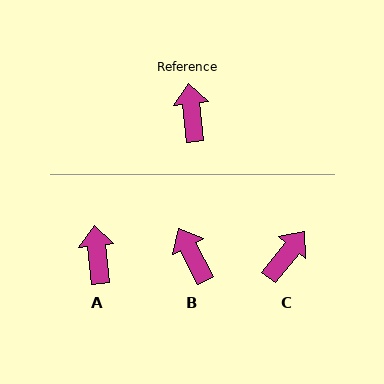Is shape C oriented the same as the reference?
No, it is off by about 44 degrees.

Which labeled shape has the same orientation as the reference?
A.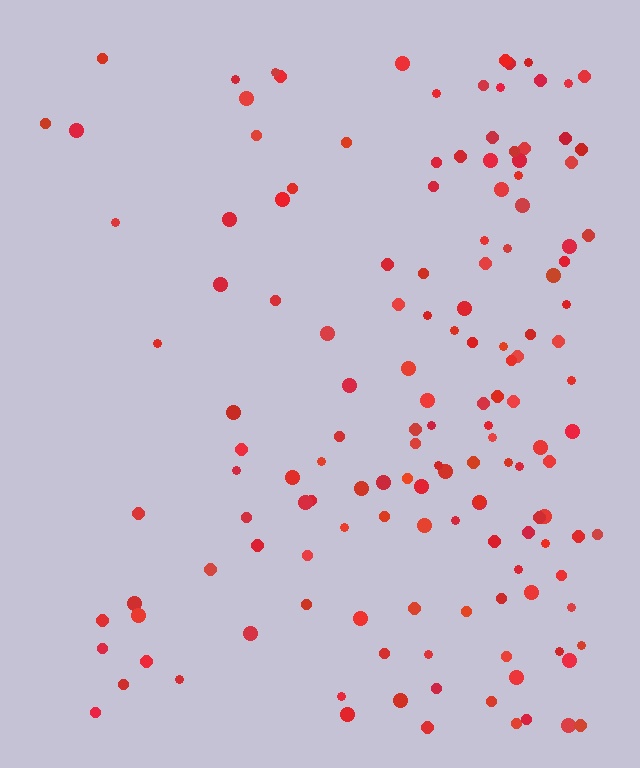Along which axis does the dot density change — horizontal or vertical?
Horizontal.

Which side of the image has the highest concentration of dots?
The right.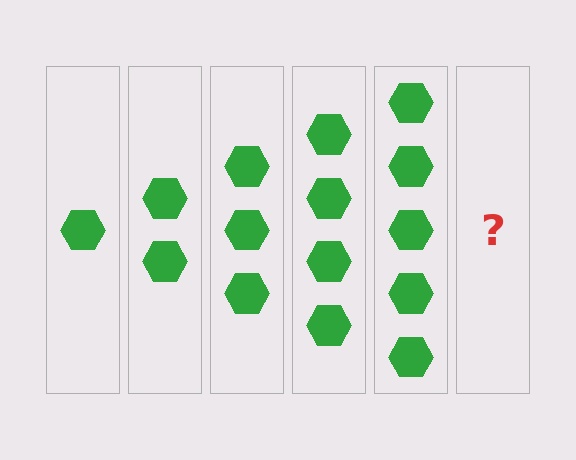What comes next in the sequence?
The next element should be 6 hexagons.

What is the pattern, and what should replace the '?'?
The pattern is that each step adds one more hexagon. The '?' should be 6 hexagons.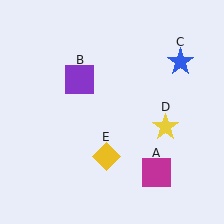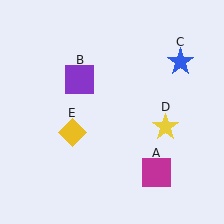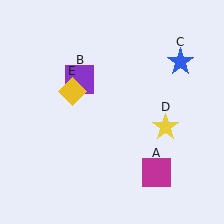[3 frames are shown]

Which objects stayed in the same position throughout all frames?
Magenta square (object A) and purple square (object B) and blue star (object C) and yellow star (object D) remained stationary.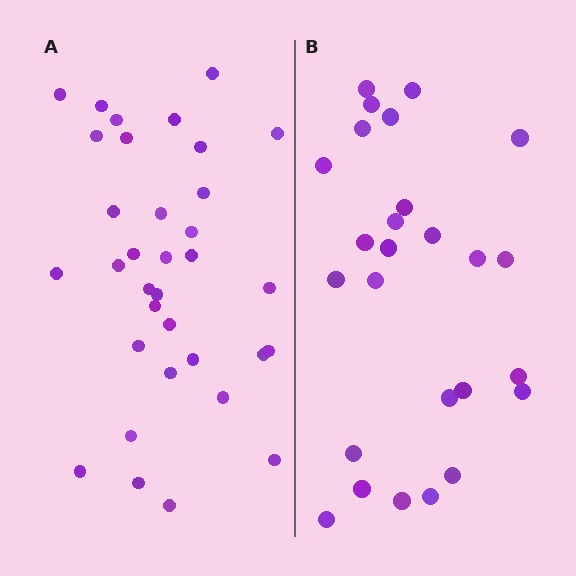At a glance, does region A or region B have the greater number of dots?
Region A (the left region) has more dots.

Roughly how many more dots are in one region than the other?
Region A has roughly 8 or so more dots than region B.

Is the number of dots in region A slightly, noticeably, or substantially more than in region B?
Region A has noticeably more, but not dramatically so. The ratio is roughly 1.3 to 1.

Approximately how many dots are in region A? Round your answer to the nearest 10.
About 30 dots. (The exact count is 34, which rounds to 30.)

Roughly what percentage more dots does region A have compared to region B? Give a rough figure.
About 30% more.